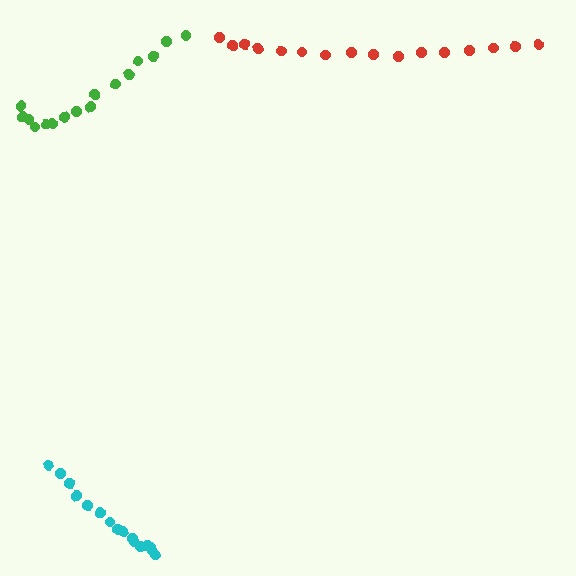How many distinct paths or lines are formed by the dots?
There are 3 distinct paths.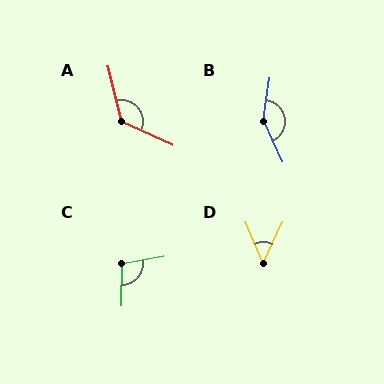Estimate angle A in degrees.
Approximately 128 degrees.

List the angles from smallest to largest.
D (49°), C (101°), A (128°), B (147°).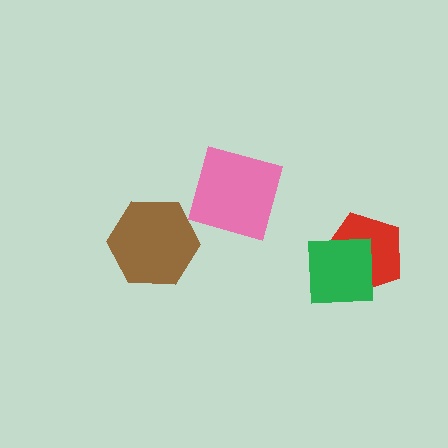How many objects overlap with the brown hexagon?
0 objects overlap with the brown hexagon.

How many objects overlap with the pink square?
0 objects overlap with the pink square.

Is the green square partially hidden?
No, no other shape covers it.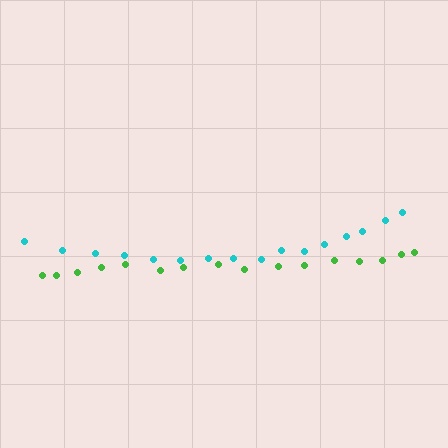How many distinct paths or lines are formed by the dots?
There are 2 distinct paths.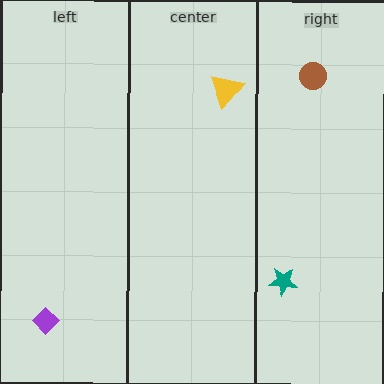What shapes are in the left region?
The purple diamond.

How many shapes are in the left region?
1.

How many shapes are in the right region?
2.